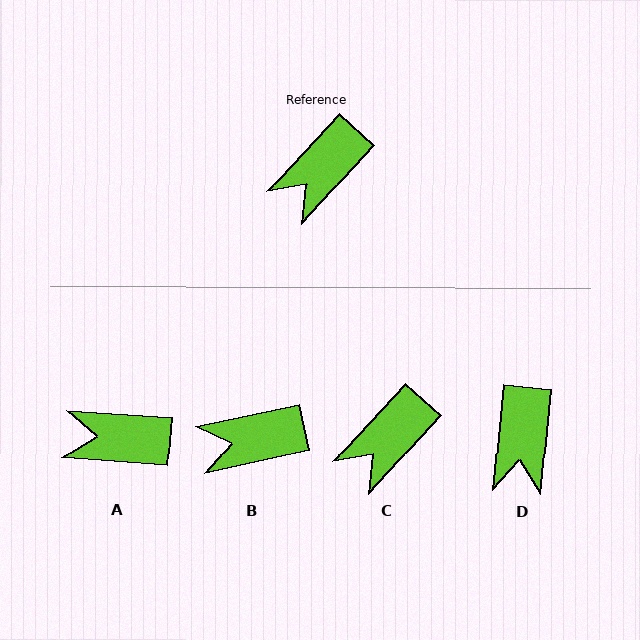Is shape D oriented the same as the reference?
No, it is off by about 37 degrees.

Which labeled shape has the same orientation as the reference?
C.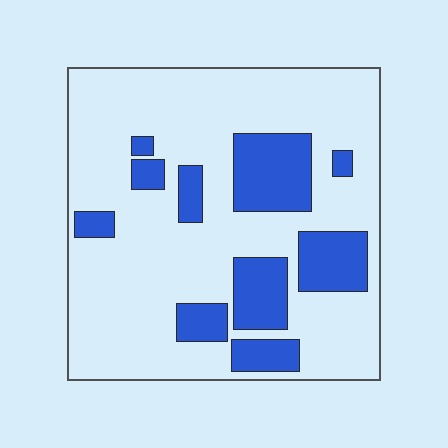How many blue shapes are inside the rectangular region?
10.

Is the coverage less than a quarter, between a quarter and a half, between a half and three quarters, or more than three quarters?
Less than a quarter.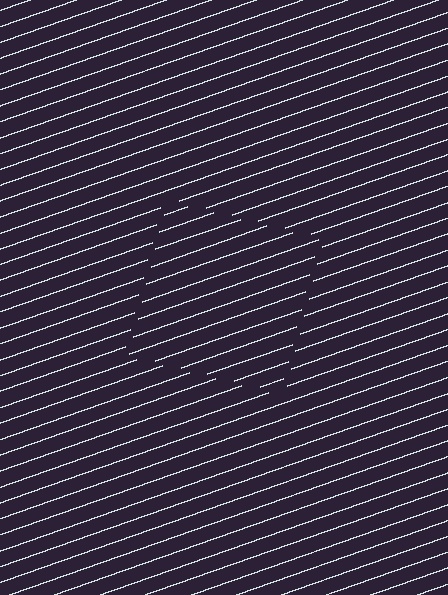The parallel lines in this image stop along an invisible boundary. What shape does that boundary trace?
An illusory square. The interior of the shape contains the same grating, shifted by half a period — the contour is defined by the phase discontinuity where line-ends from the inner and outer gratings abut.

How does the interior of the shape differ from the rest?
The interior of the shape contains the same grating, shifted by half a period — the contour is defined by the phase discontinuity where line-ends from the inner and outer gratings abut.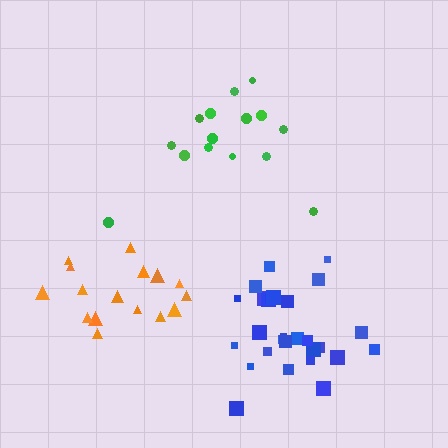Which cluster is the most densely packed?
Blue.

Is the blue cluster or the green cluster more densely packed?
Blue.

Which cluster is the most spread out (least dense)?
Green.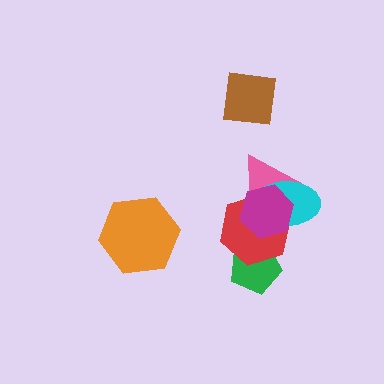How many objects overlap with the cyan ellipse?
3 objects overlap with the cyan ellipse.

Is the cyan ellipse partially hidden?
Yes, it is partially covered by another shape.